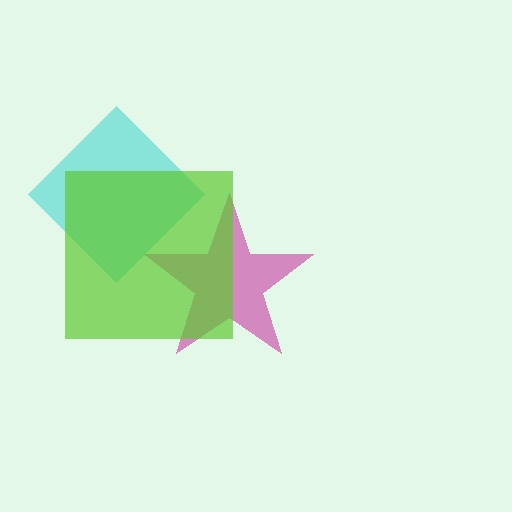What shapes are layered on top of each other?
The layered shapes are: a magenta star, a cyan diamond, a lime square.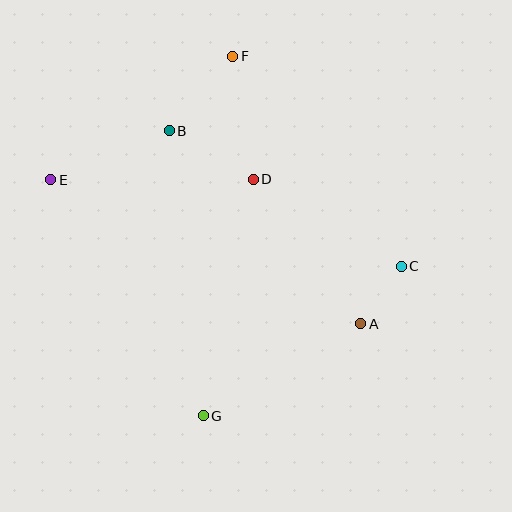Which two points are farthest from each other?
Points F and G are farthest from each other.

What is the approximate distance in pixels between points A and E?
The distance between A and E is approximately 341 pixels.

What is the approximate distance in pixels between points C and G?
The distance between C and G is approximately 248 pixels.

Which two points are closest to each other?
Points A and C are closest to each other.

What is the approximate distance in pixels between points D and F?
The distance between D and F is approximately 124 pixels.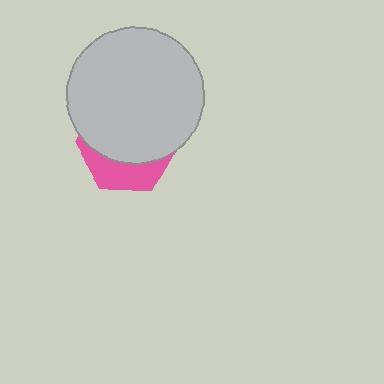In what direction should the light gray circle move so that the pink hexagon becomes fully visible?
The light gray circle should move up. That is the shortest direction to clear the overlap and leave the pink hexagon fully visible.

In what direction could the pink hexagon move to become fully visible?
The pink hexagon could move down. That would shift it out from behind the light gray circle entirely.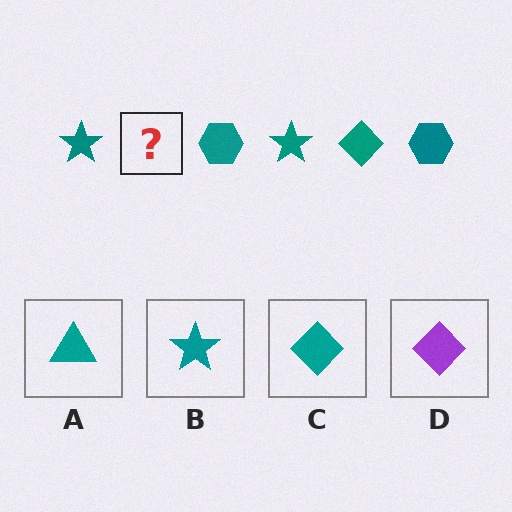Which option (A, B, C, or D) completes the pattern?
C.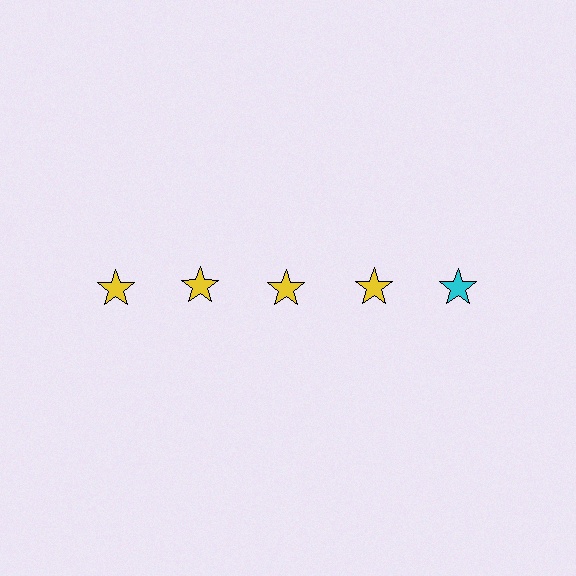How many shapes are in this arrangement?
There are 5 shapes arranged in a grid pattern.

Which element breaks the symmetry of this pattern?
The cyan star in the top row, rightmost column breaks the symmetry. All other shapes are yellow stars.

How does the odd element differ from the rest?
It has a different color: cyan instead of yellow.